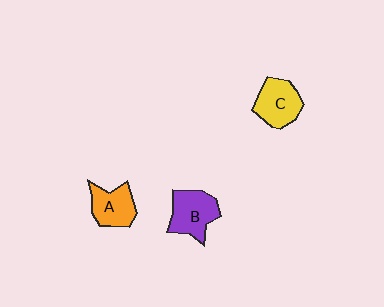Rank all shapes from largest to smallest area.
From largest to smallest: B (purple), C (yellow), A (orange).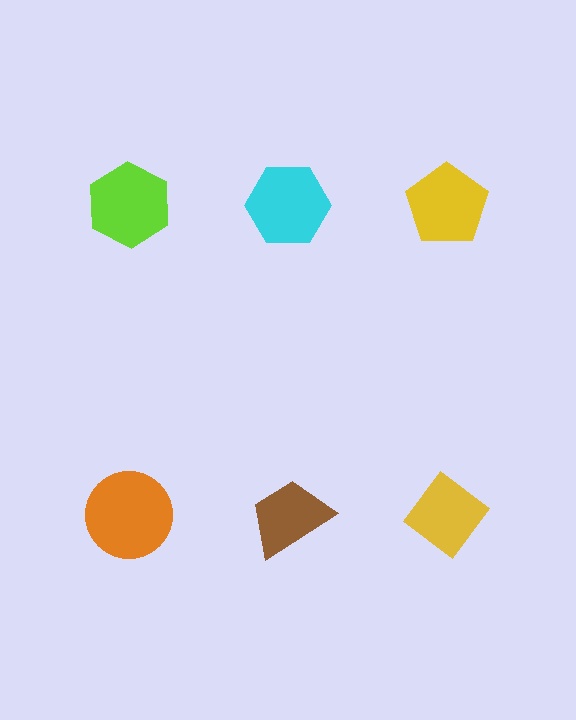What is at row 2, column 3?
A yellow diamond.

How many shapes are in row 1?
3 shapes.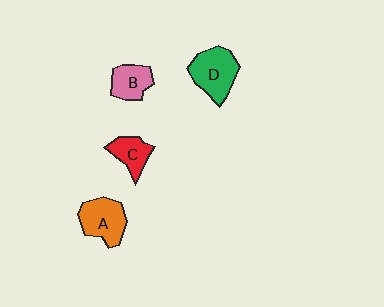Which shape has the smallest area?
Shape C (red).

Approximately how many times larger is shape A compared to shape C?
Approximately 1.5 times.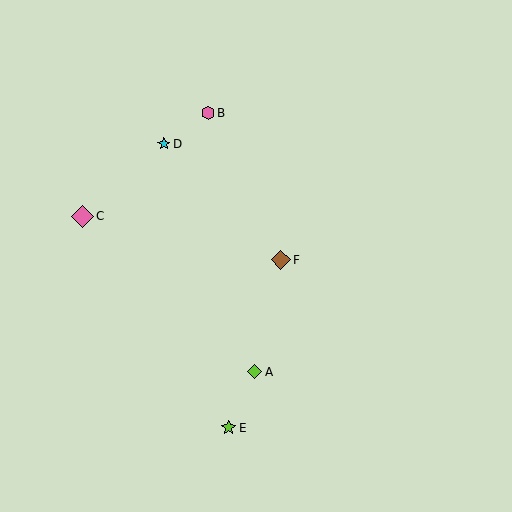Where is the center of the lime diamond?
The center of the lime diamond is at (254, 372).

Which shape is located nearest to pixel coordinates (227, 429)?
The lime star (labeled E) at (229, 428) is nearest to that location.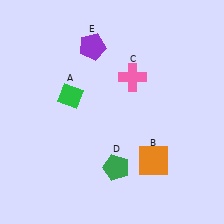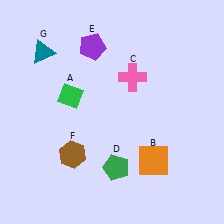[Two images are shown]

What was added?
A brown hexagon (F), a teal triangle (G) were added in Image 2.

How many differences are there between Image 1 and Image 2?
There are 2 differences between the two images.